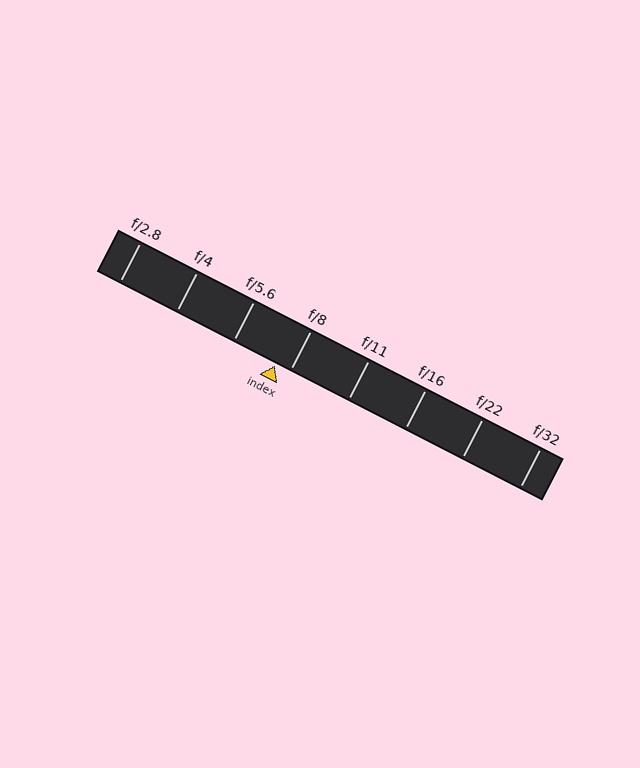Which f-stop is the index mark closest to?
The index mark is closest to f/8.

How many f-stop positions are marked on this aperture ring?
There are 8 f-stop positions marked.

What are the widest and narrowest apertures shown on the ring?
The widest aperture shown is f/2.8 and the narrowest is f/32.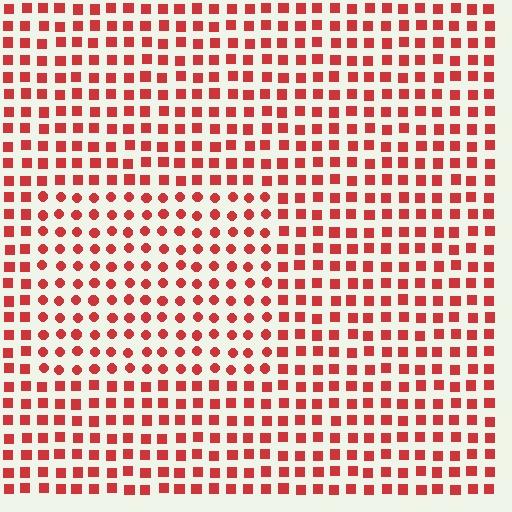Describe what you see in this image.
The image is filled with small red elements arranged in a uniform grid. A rectangle-shaped region contains circles, while the surrounding area contains squares. The boundary is defined purely by the change in element shape.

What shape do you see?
I see a rectangle.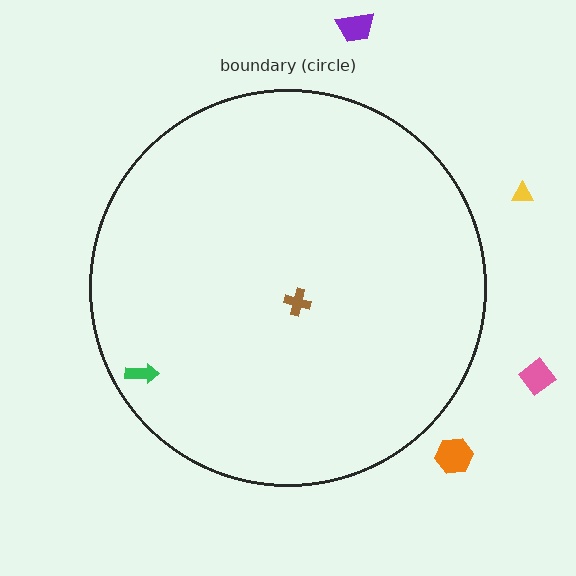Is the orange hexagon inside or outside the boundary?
Outside.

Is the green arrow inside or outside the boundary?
Inside.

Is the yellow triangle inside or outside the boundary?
Outside.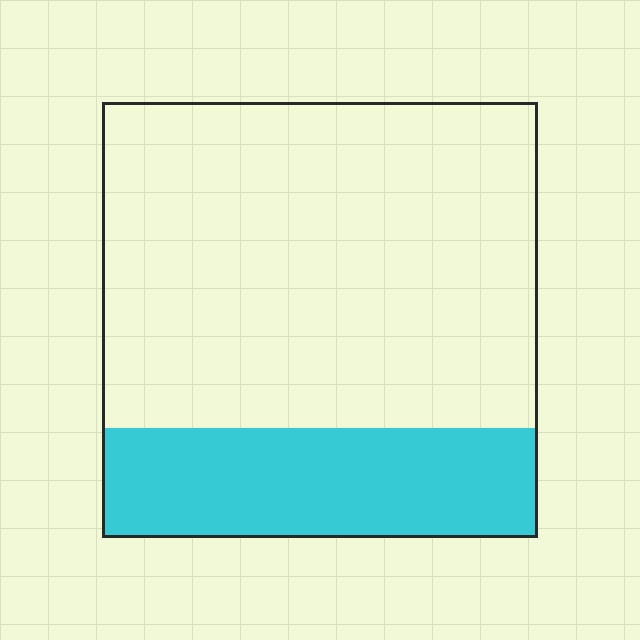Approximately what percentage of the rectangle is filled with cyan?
Approximately 25%.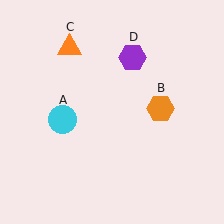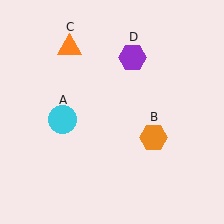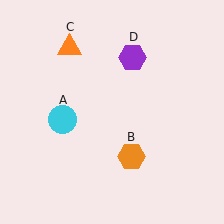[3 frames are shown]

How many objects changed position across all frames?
1 object changed position: orange hexagon (object B).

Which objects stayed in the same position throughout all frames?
Cyan circle (object A) and orange triangle (object C) and purple hexagon (object D) remained stationary.